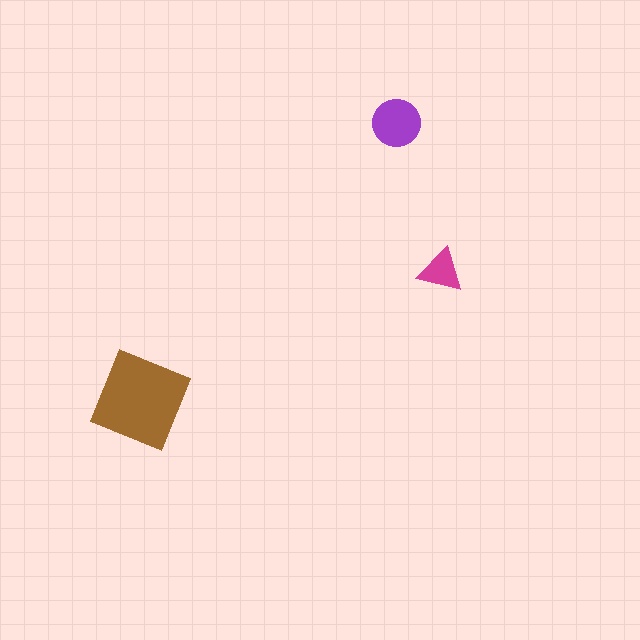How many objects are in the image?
There are 3 objects in the image.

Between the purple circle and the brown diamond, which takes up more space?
The brown diamond.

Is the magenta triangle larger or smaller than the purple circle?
Smaller.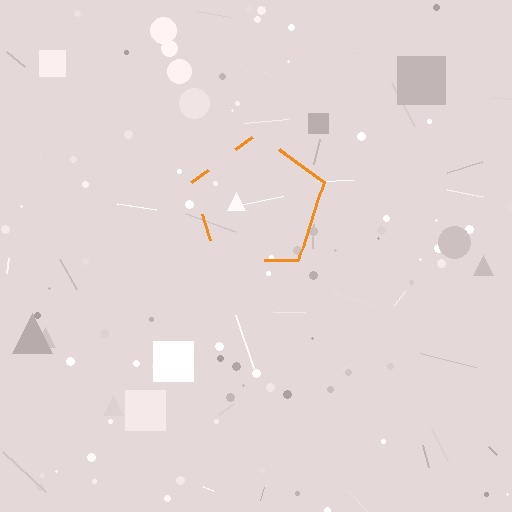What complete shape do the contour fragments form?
The contour fragments form a pentagon.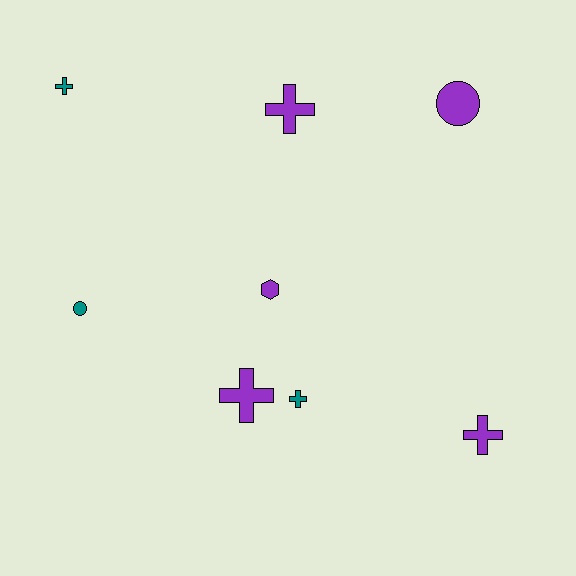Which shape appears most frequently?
Cross, with 5 objects.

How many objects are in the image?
There are 8 objects.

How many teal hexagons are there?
There are no teal hexagons.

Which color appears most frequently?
Purple, with 5 objects.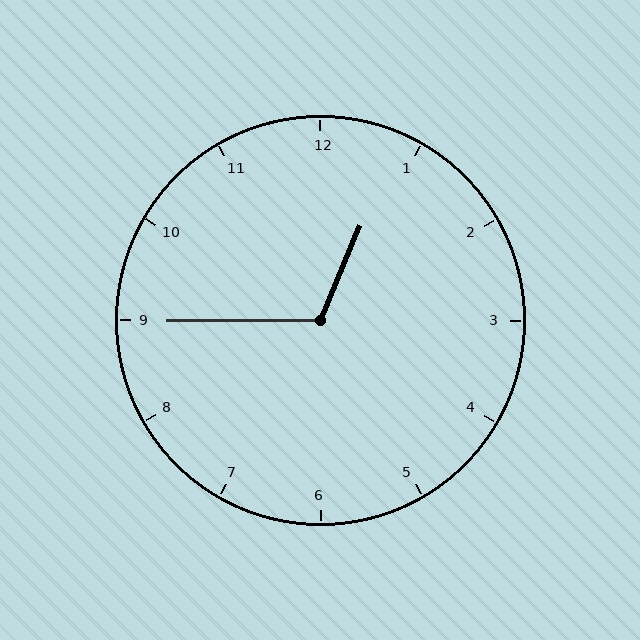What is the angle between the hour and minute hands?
Approximately 112 degrees.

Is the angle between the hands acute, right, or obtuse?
It is obtuse.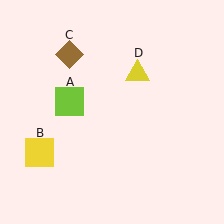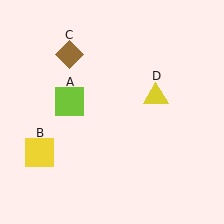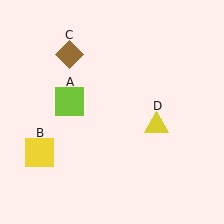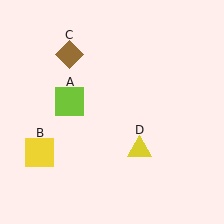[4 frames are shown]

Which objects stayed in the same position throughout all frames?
Lime square (object A) and yellow square (object B) and brown diamond (object C) remained stationary.